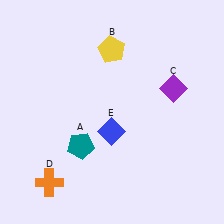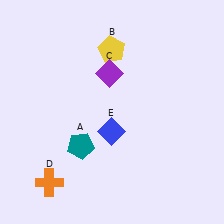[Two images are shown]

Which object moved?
The purple diamond (C) moved left.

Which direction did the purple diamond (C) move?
The purple diamond (C) moved left.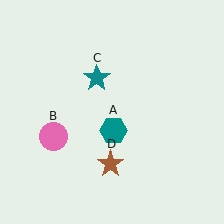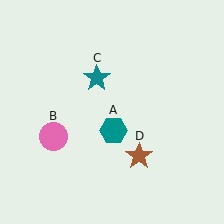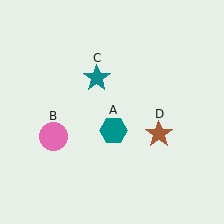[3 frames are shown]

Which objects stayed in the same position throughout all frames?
Teal hexagon (object A) and pink circle (object B) and teal star (object C) remained stationary.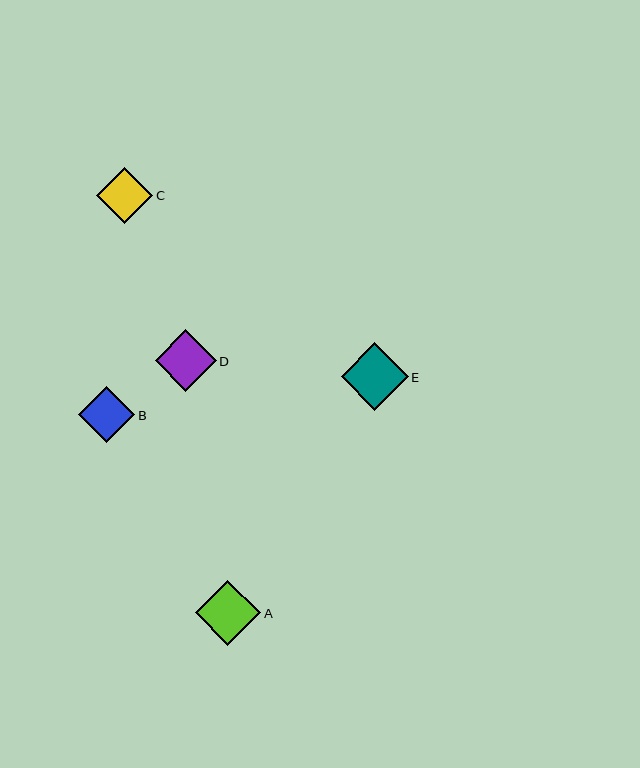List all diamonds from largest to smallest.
From largest to smallest: E, A, D, C, B.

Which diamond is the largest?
Diamond E is the largest with a size of approximately 67 pixels.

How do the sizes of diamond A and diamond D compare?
Diamond A and diamond D are approximately the same size.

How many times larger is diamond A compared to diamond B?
Diamond A is approximately 1.2 times the size of diamond B.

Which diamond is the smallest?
Diamond B is the smallest with a size of approximately 56 pixels.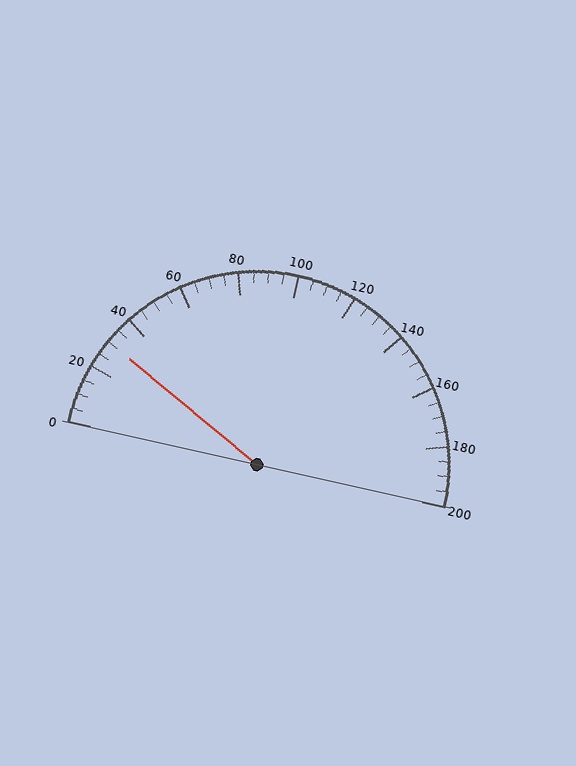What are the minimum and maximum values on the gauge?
The gauge ranges from 0 to 200.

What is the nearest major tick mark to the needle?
The nearest major tick mark is 40.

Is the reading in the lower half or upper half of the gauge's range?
The reading is in the lower half of the range (0 to 200).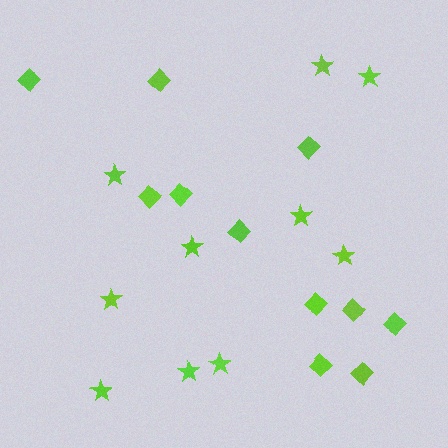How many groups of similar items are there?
There are 2 groups: one group of stars (10) and one group of diamonds (11).